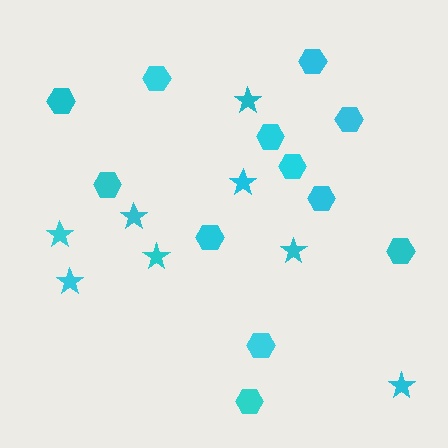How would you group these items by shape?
There are 2 groups: one group of stars (8) and one group of hexagons (12).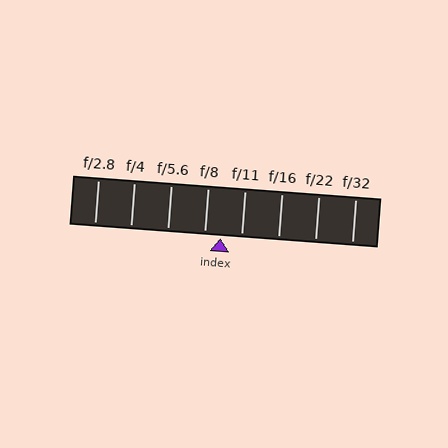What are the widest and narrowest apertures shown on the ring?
The widest aperture shown is f/2.8 and the narrowest is f/32.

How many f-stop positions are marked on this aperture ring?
There are 8 f-stop positions marked.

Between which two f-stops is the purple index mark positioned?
The index mark is between f/8 and f/11.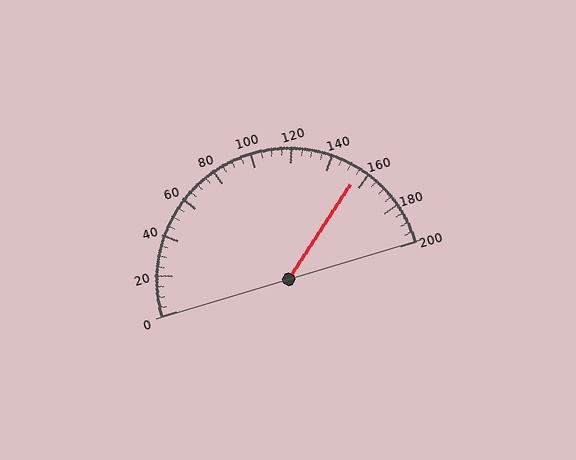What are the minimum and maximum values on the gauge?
The gauge ranges from 0 to 200.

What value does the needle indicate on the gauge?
The needle indicates approximately 155.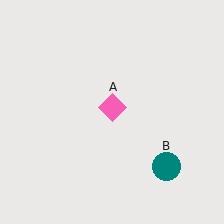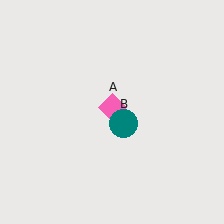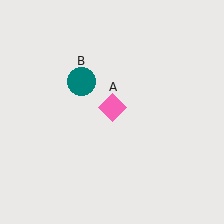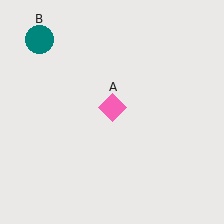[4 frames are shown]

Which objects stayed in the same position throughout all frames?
Pink diamond (object A) remained stationary.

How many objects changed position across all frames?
1 object changed position: teal circle (object B).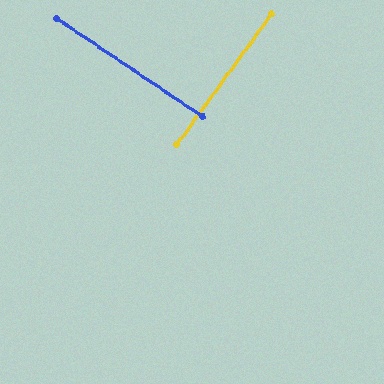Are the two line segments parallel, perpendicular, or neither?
Perpendicular — they meet at approximately 88°.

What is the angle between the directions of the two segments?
Approximately 88 degrees.